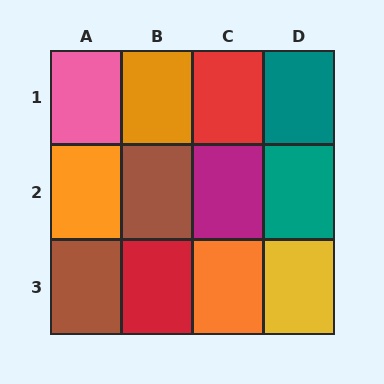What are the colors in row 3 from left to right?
Brown, red, orange, yellow.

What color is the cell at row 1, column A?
Pink.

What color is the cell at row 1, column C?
Red.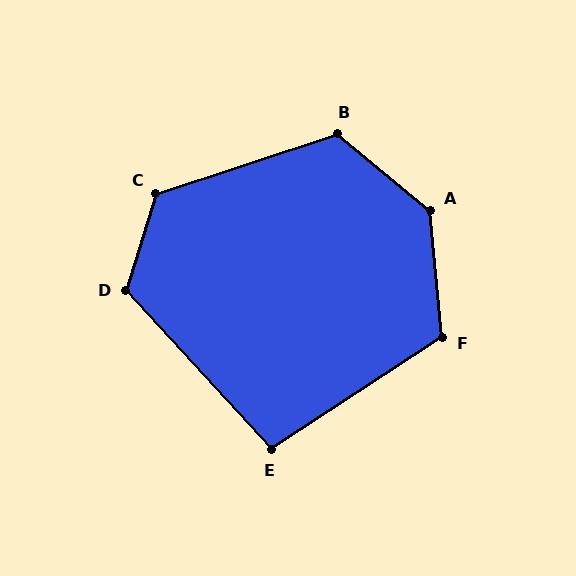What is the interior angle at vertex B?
Approximately 122 degrees (obtuse).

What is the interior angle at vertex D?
Approximately 120 degrees (obtuse).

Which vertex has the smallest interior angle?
E, at approximately 99 degrees.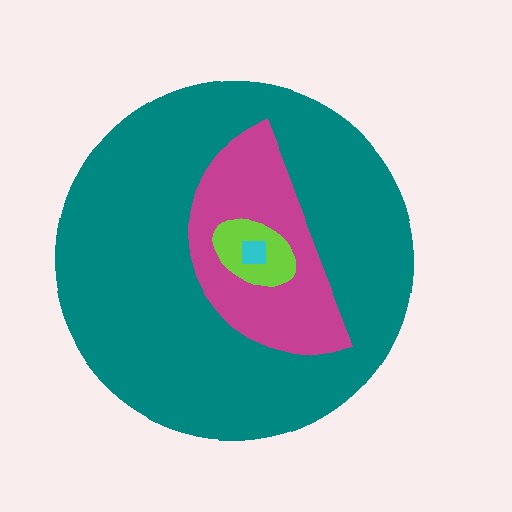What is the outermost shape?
The teal circle.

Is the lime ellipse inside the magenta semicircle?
Yes.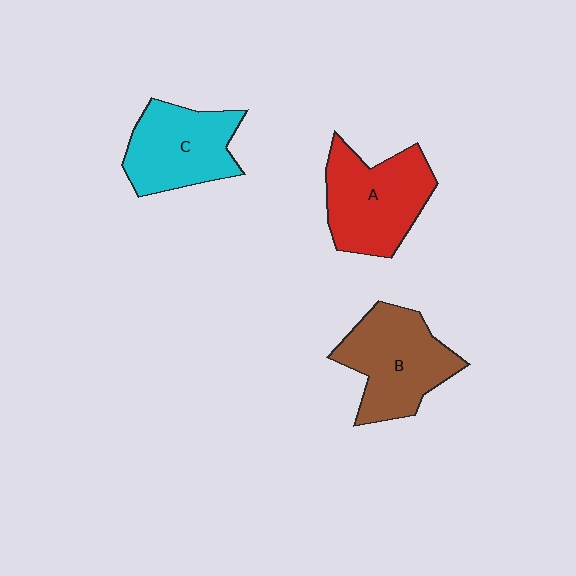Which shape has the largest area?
Shape A (red).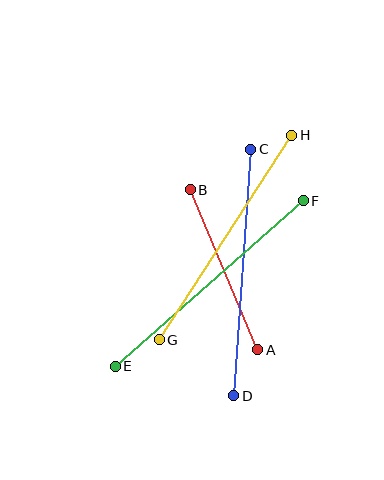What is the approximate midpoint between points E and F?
The midpoint is at approximately (209, 284) pixels.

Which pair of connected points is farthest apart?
Points E and F are farthest apart.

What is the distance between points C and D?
The distance is approximately 247 pixels.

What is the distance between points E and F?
The distance is approximately 251 pixels.